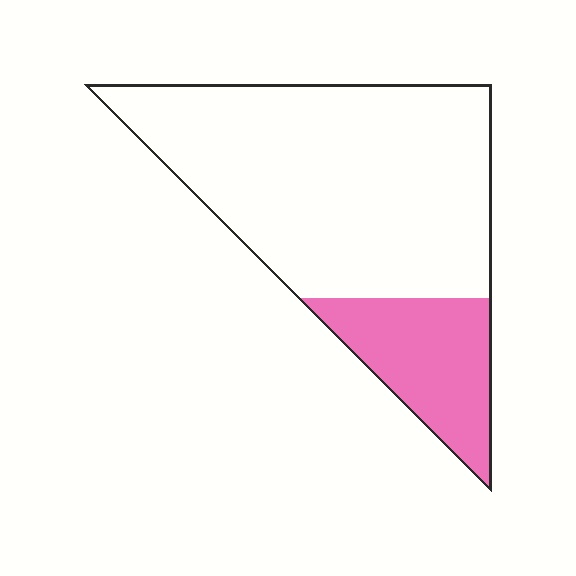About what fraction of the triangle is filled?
About one quarter (1/4).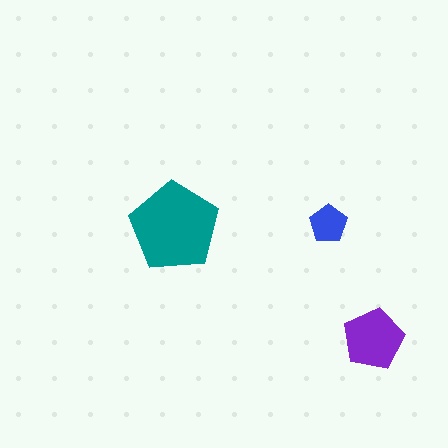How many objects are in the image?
There are 3 objects in the image.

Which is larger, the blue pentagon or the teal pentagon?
The teal one.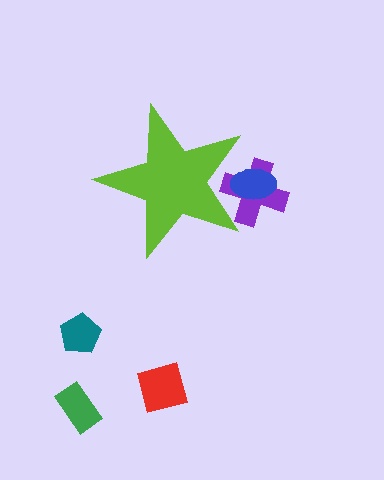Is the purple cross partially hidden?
Yes, the purple cross is partially hidden behind the lime star.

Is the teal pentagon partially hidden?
No, the teal pentagon is fully visible.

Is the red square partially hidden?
No, the red square is fully visible.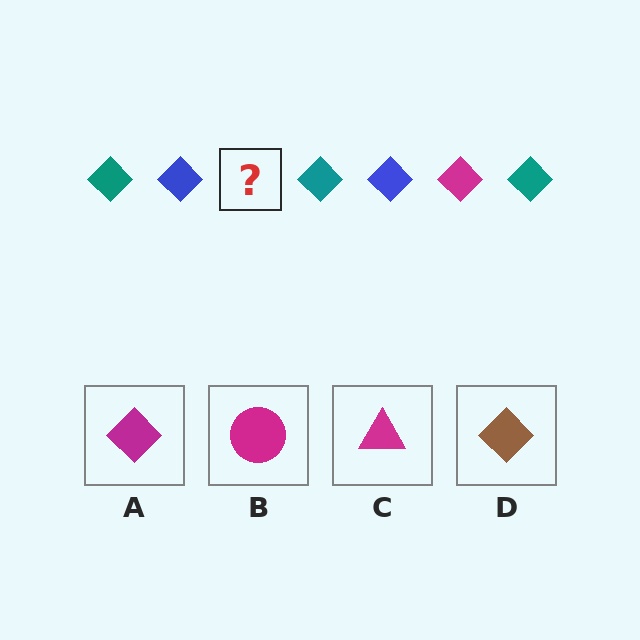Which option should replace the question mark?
Option A.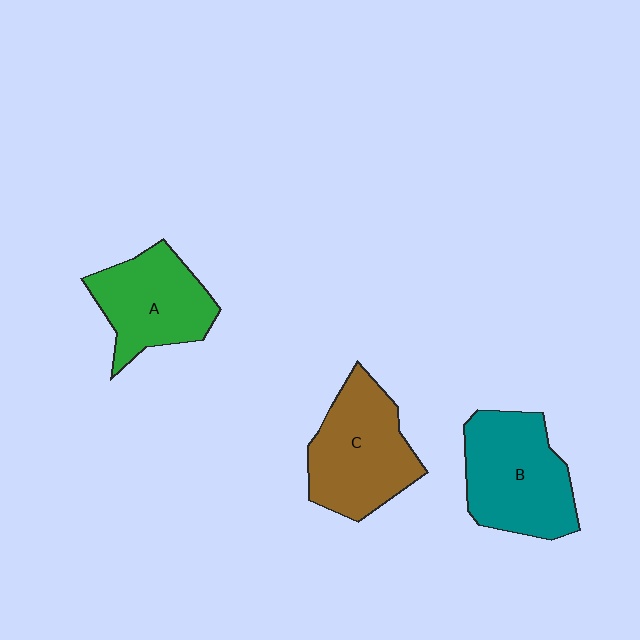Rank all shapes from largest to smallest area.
From largest to smallest: B (teal), C (brown), A (green).